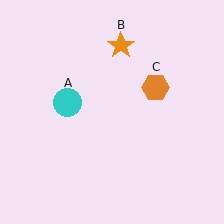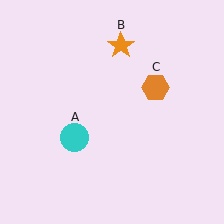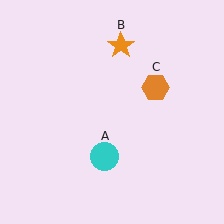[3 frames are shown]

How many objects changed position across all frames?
1 object changed position: cyan circle (object A).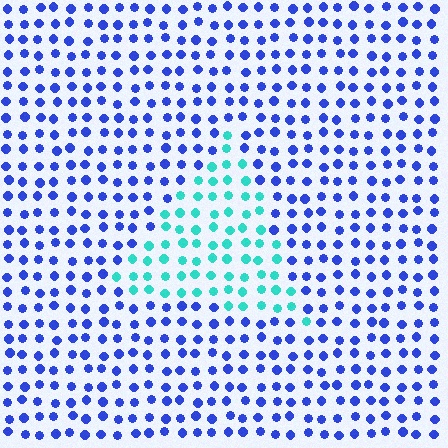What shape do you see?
I see a triangle.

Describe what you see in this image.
The image is filled with small blue elements in a uniform arrangement. A triangle-shaped region is visible where the elements are tinted to a slightly different hue, forming a subtle color boundary.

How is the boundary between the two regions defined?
The boundary is defined purely by a slight shift in hue (about 60 degrees). Spacing, size, and orientation are identical on both sides.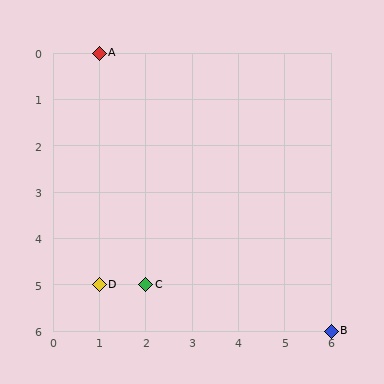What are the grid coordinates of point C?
Point C is at grid coordinates (2, 5).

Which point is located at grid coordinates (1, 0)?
Point A is at (1, 0).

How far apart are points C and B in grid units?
Points C and B are 4 columns and 1 row apart (about 4.1 grid units diagonally).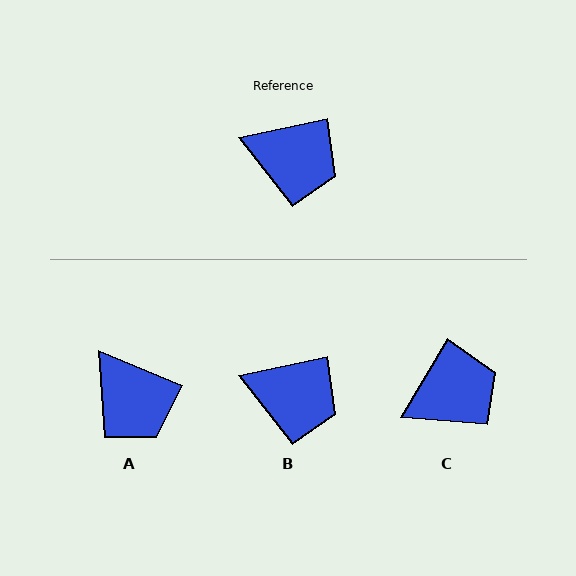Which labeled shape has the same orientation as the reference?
B.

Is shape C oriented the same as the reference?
No, it is off by about 47 degrees.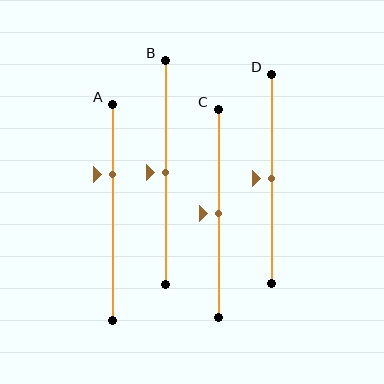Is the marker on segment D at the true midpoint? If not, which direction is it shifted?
Yes, the marker on segment D is at the true midpoint.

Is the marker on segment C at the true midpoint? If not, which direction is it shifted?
Yes, the marker on segment C is at the true midpoint.